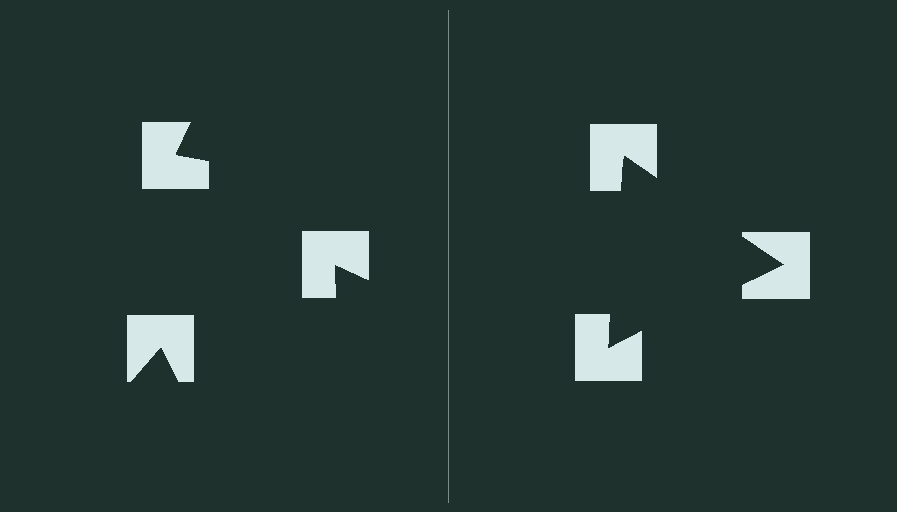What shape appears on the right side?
An illusory triangle.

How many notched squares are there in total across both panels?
6 — 3 on each side.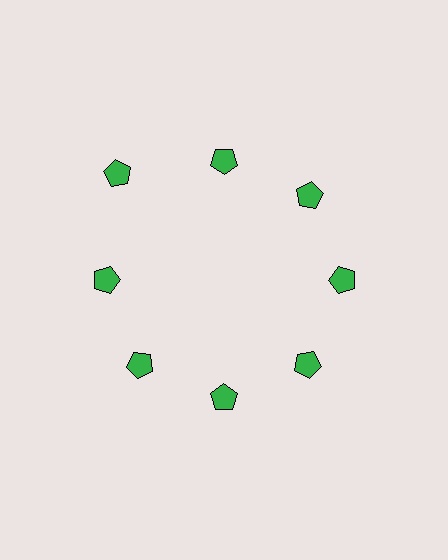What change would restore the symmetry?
The symmetry would be restored by moving it inward, back onto the ring so that all 8 pentagons sit at equal angles and equal distance from the center.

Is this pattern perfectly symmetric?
No. The 8 green pentagons are arranged in a ring, but one element near the 10 o'clock position is pushed outward from the center, breaking the 8-fold rotational symmetry.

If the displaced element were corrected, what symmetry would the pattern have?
It would have 8-fold rotational symmetry — the pattern would map onto itself every 45 degrees.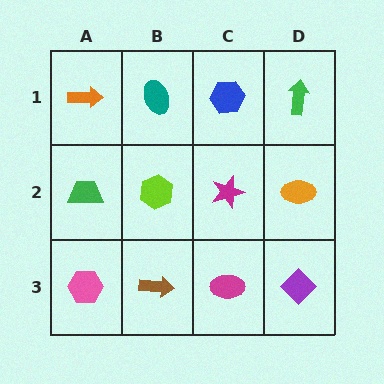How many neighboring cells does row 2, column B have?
4.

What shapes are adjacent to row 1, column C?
A magenta star (row 2, column C), a teal ellipse (row 1, column B), a green arrow (row 1, column D).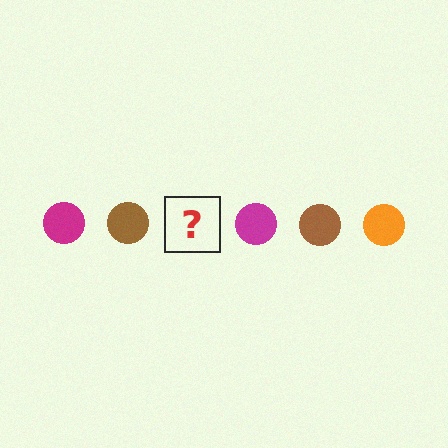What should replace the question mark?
The question mark should be replaced with an orange circle.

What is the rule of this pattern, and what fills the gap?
The rule is that the pattern cycles through magenta, brown, orange circles. The gap should be filled with an orange circle.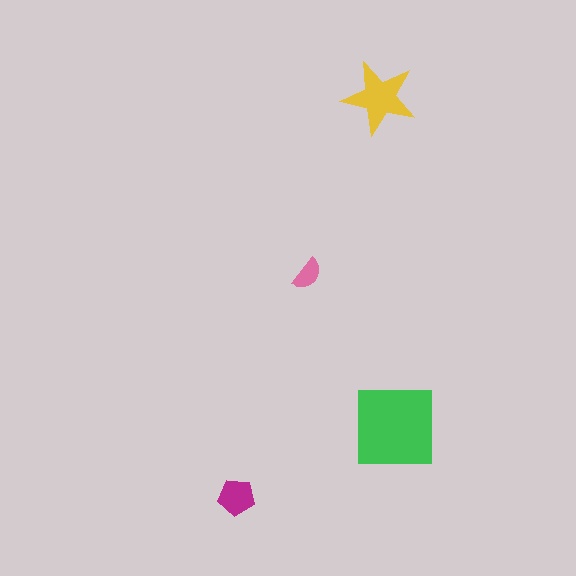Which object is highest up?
The yellow star is topmost.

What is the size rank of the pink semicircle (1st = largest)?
4th.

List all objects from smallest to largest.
The pink semicircle, the magenta pentagon, the yellow star, the green square.